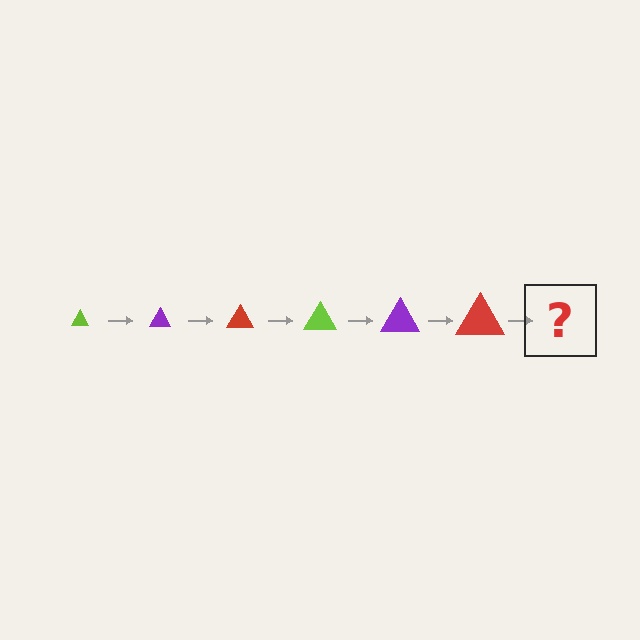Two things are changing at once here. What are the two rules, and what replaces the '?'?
The two rules are that the triangle grows larger each step and the color cycles through lime, purple, and red. The '?' should be a lime triangle, larger than the previous one.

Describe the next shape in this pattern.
It should be a lime triangle, larger than the previous one.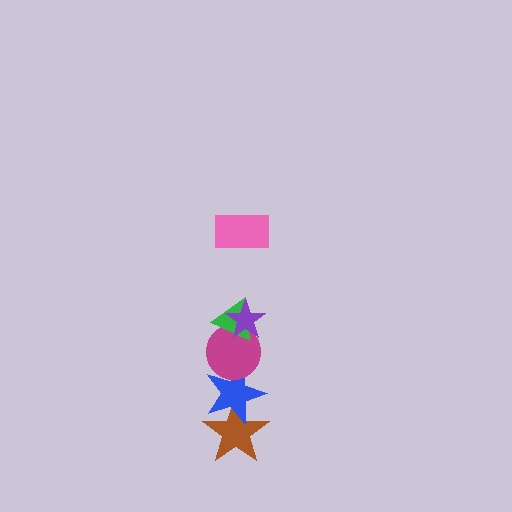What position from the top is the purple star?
The purple star is 2nd from the top.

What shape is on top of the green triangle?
The purple star is on top of the green triangle.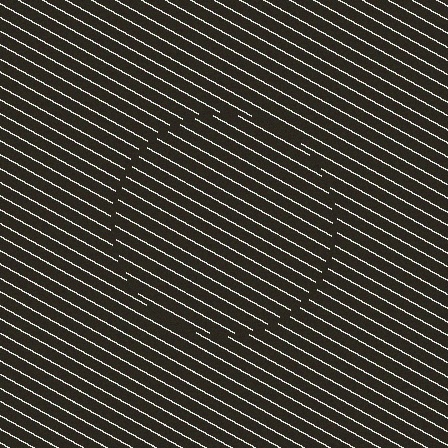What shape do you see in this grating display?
An illusory circle. The interior of the shape contains the same grating, shifted by half a period — the contour is defined by the phase discontinuity where line-ends from the inner and outer gratings abut.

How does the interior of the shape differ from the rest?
The interior of the shape contains the same grating, shifted by half a period — the contour is defined by the phase discontinuity where line-ends from the inner and outer gratings abut.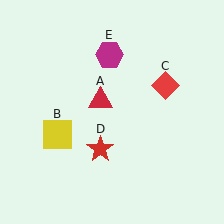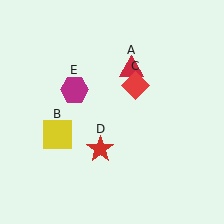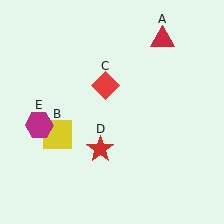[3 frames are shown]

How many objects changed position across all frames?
3 objects changed position: red triangle (object A), red diamond (object C), magenta hexagon (object E).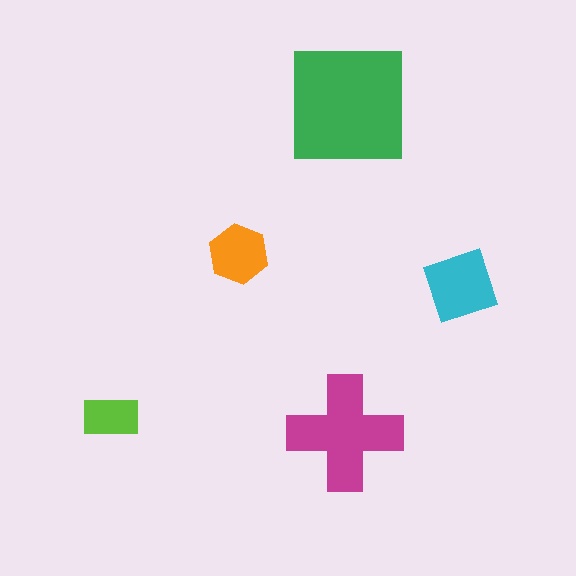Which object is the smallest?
The lime rectangle.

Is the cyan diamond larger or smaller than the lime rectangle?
Larger.